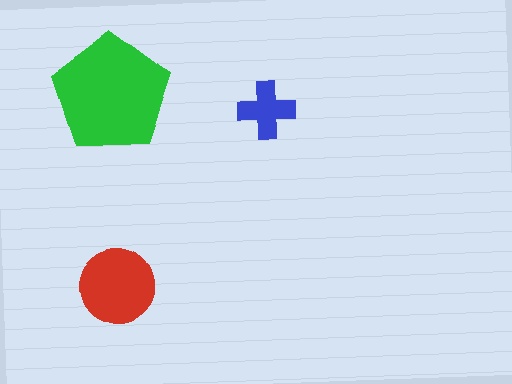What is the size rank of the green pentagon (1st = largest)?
1st.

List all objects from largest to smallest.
The green pentagon, the red circle, the blue cross.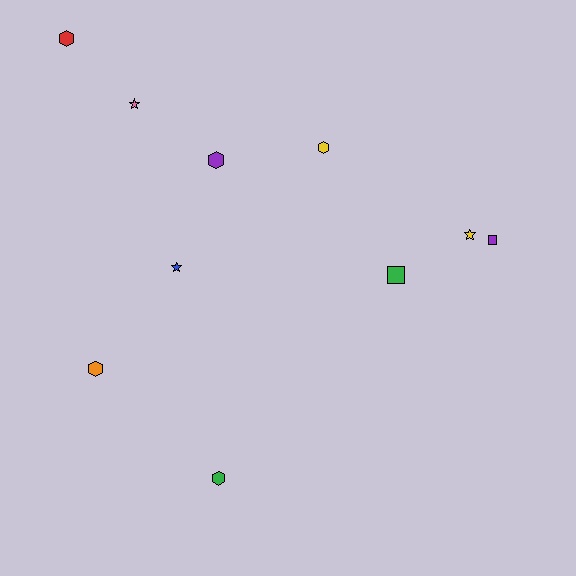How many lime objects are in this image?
There are no lime objects.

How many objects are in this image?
There are 10 objects.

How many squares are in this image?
There are 2 squares.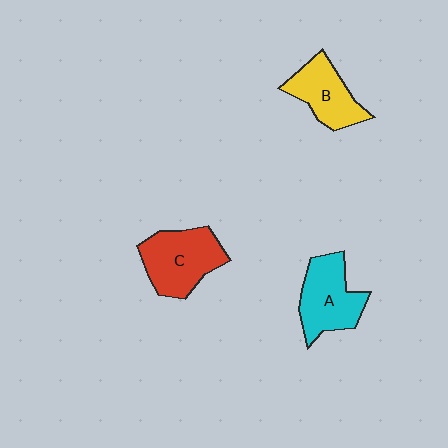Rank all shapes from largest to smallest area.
From largest to smallest: C (red), A (cyan), B (yellow).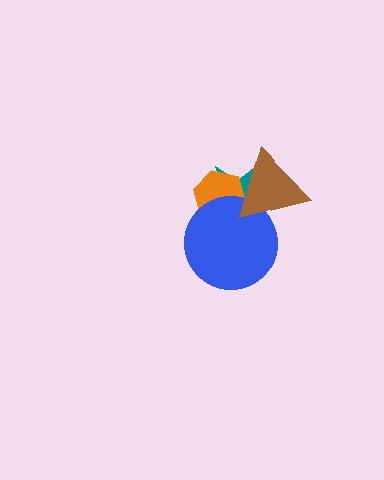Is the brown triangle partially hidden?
No, no other shape covers it.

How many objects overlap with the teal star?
3 objects overlap with the teal star.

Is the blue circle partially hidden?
Yes, it is partially covered by another shape.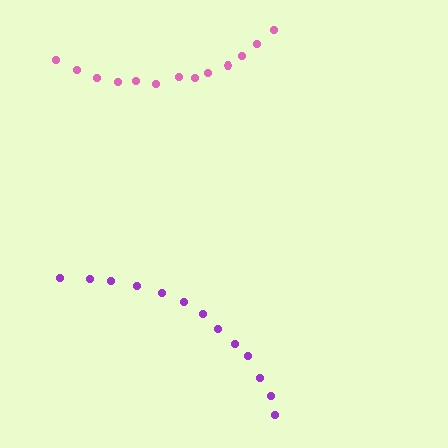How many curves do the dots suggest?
There are 2 distinct paths.